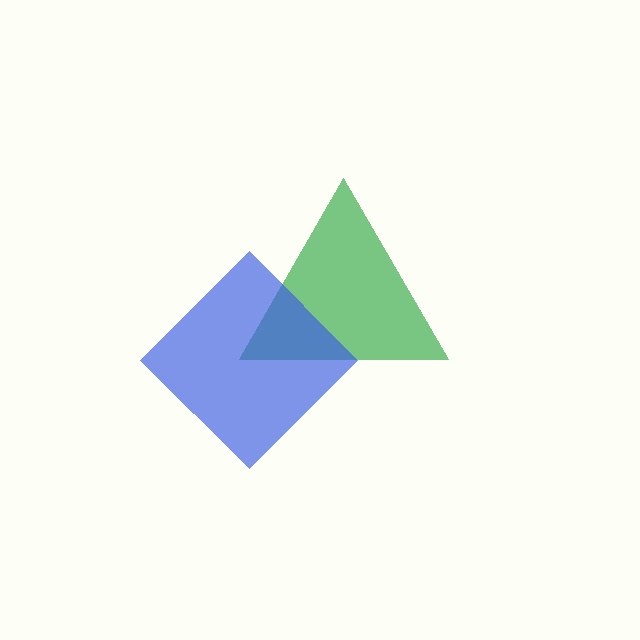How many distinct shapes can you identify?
There are 2 distinct shapes: a green triangle, a blue diamond.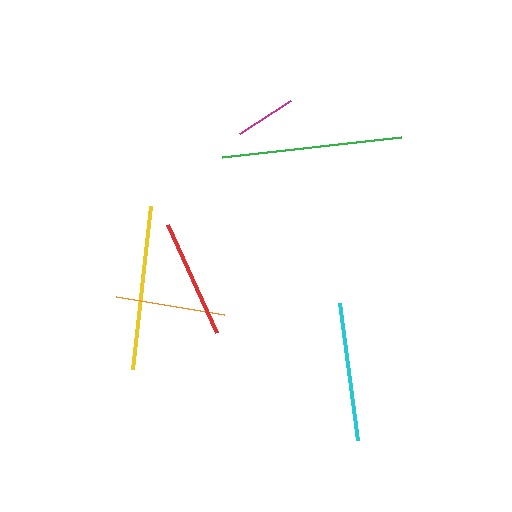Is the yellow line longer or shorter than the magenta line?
The yellow line is longer than the magenta line.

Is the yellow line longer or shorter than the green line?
The green line is longer than the yellow line.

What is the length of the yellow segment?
The yellow segment is approximately 164 pixels long.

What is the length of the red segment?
The red segment is approximately 119 pixels long.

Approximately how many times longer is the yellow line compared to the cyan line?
The yellow line is approximately 1.2 times the length of the cyan line.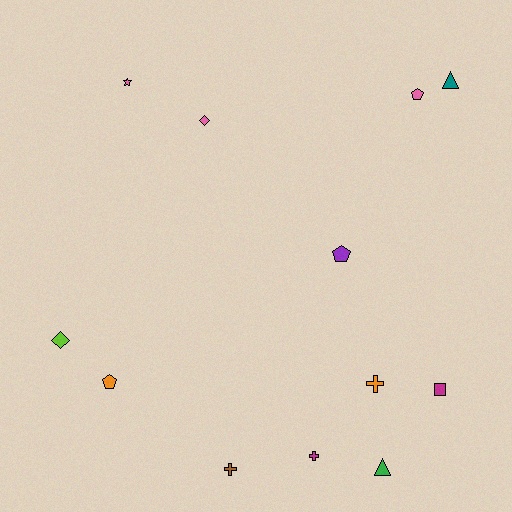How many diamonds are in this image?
There are 2 diamonds.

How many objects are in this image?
There are 12 objects.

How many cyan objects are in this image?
There are no cyan objects.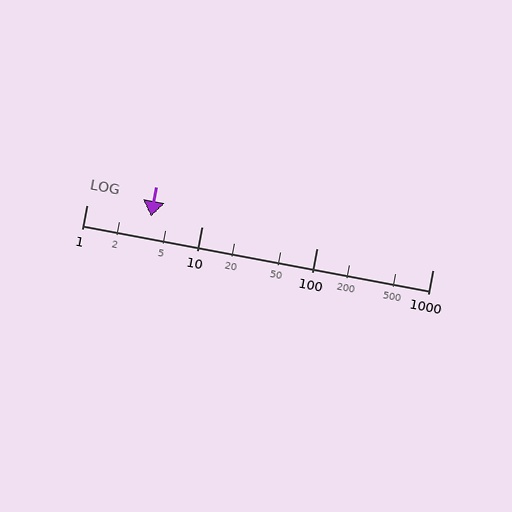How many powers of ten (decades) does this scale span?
The scale spans 3 decades, from 1 to 1000.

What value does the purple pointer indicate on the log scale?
The pointer indicates approximately 3.6.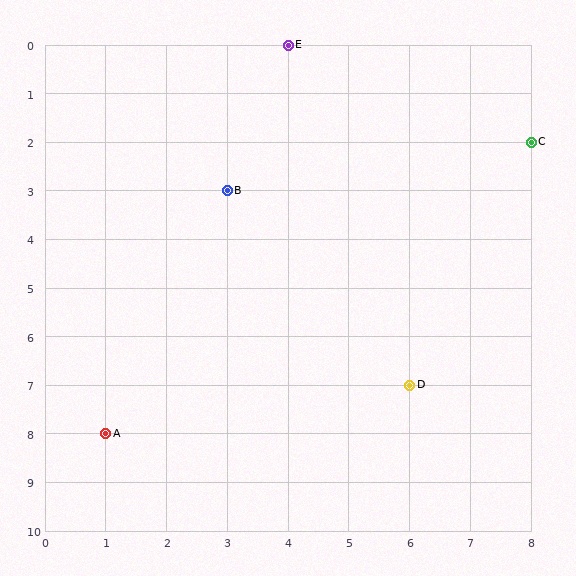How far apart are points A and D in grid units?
Points A and D are 5 columns and 1 row apart (about 5.1 grid units diagonally).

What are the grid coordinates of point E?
Point E is at grid coordinates (4, 0).